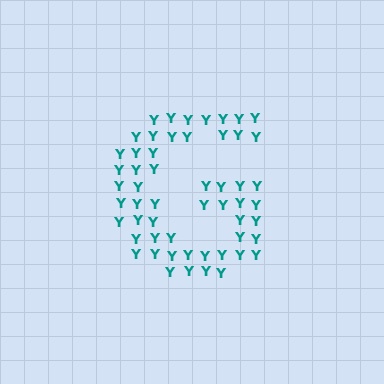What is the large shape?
The large shape is the letter G.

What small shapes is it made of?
It is made of small letter Y's.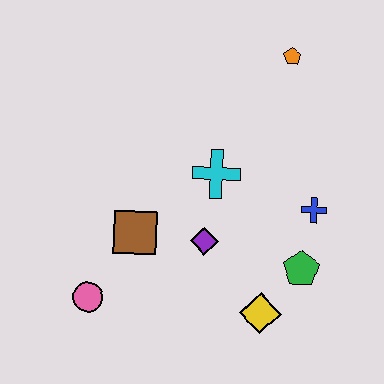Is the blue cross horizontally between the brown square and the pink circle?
No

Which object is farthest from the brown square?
The orange pentagon is farthest from the brown square.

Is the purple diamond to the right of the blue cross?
No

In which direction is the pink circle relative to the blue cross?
The pink circle is to the left of the blue cross.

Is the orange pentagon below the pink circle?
No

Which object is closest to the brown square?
The purple diamond is closest to the brown square.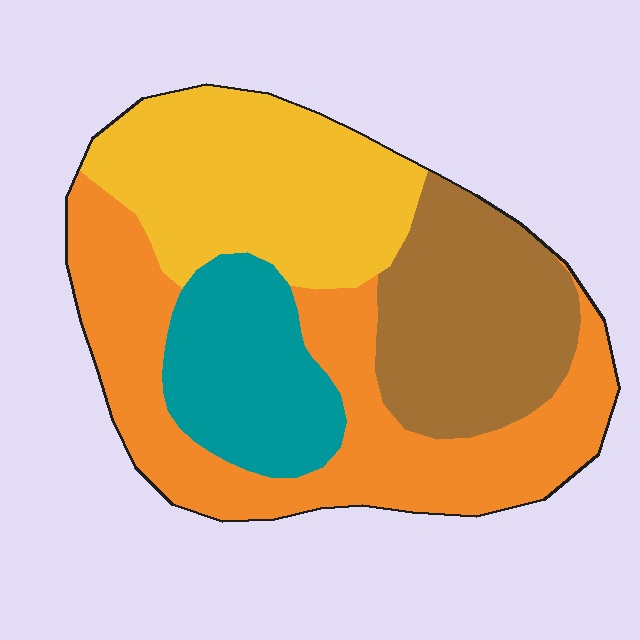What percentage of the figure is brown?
Brown covers 22% of the figure.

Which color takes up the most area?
Orange, at roughly 35%.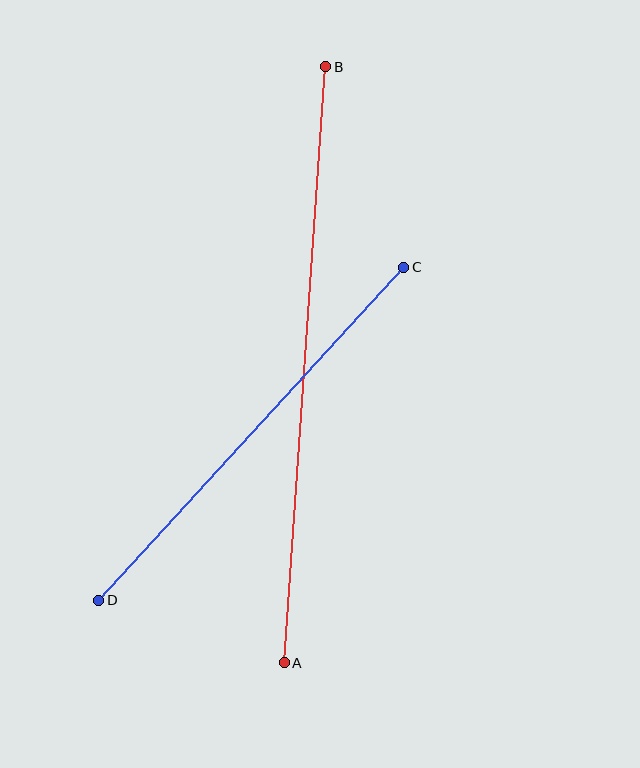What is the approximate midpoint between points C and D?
The midpoint is at approximately (251, 434) pixels.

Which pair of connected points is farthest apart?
Points A and B are farthest apart.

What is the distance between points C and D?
The distance is approximately 452 pixels.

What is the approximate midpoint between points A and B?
The midpoint is at approximately (305, 365) pixels.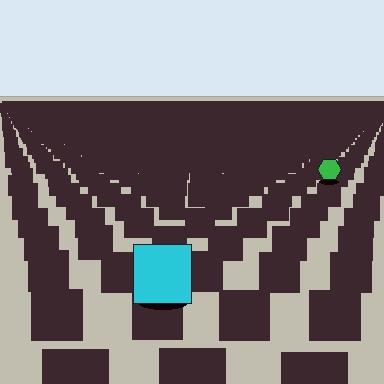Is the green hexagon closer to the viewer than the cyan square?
No. The cyan square is closer — you can tell from the texture gradient: the ground texture is coarser near it.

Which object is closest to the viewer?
The cyan square is closest. The texture marks near it are larger and more spread out.